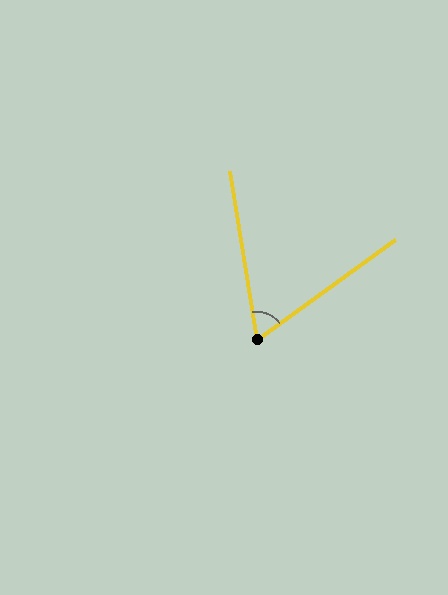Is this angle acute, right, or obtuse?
It is acute.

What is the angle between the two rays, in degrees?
Approximately 63 degrees.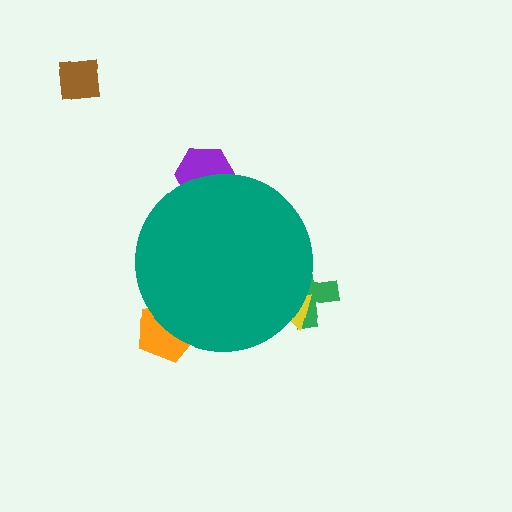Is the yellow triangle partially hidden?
Yes, the yellow triangle is partially hidden behind the teal circle.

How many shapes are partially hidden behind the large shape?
4 shapes are partially hidden.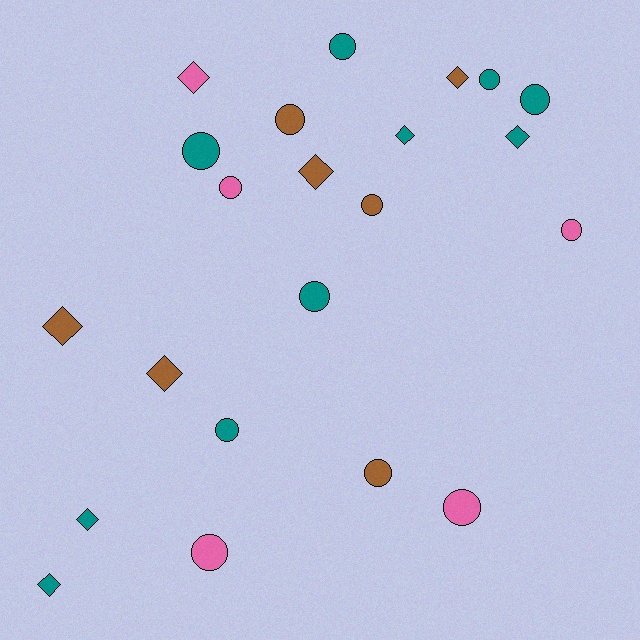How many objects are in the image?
There are 22 objects.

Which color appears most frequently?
Teal, with 10 objects.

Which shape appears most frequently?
Circle, with 13 objects.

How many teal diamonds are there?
There are 4 teal diamonds.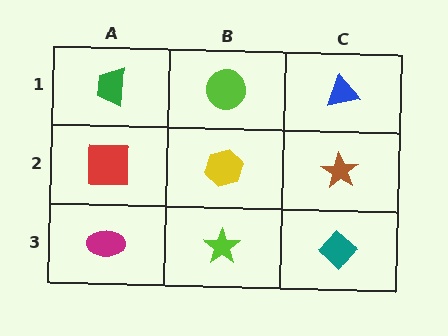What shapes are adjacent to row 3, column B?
A yellow hexagon (row 2, column B), a magenta ellipse (row 3, column A), a teal diamond (row 3, column C).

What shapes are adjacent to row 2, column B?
A lime circle (row 1, column B), a lime star (row 3, column B), a red square (row 2, column A), a brown star (row 2, column C).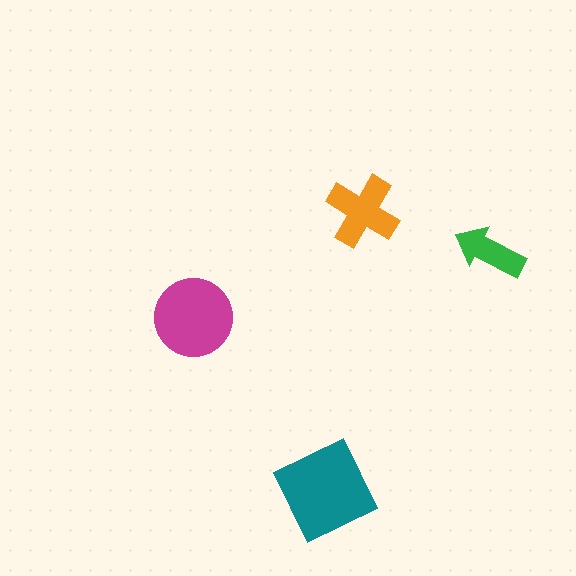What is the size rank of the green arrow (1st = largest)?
4th.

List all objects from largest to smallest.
The teal square, the magenta circle, the orange cross, the green arrow.